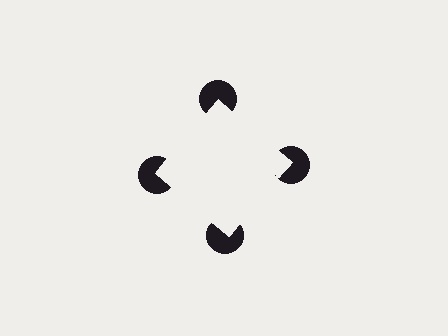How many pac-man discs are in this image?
There are 4 — one at each vertex of the illusory square.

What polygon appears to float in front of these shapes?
An illusory square — its edges are inferred from the aligned wedge cuts in the pac-man discs, not physically drawn.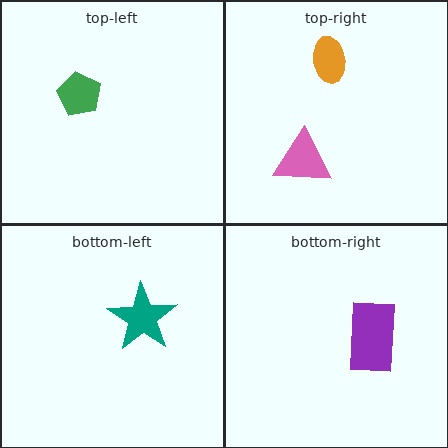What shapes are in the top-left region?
The green pentagon.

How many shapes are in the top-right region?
2.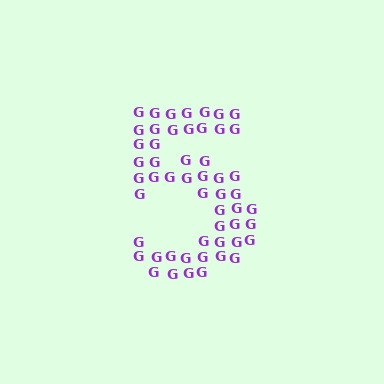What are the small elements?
The small elements are letter G's.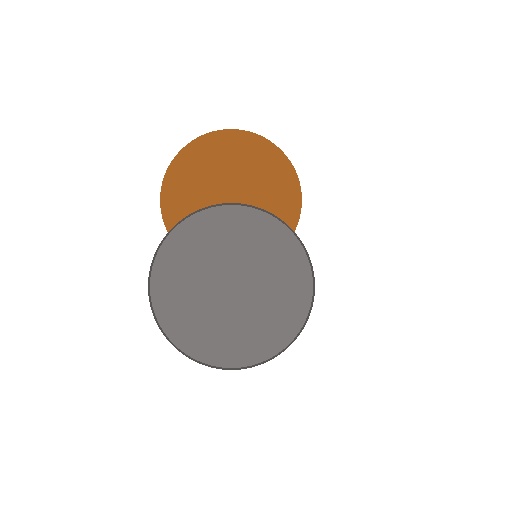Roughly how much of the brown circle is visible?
About half of it is visible (roughly 62%).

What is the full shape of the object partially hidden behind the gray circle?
The partially hidden object is a brown circle.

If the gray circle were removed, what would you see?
You would see the complete brown circle.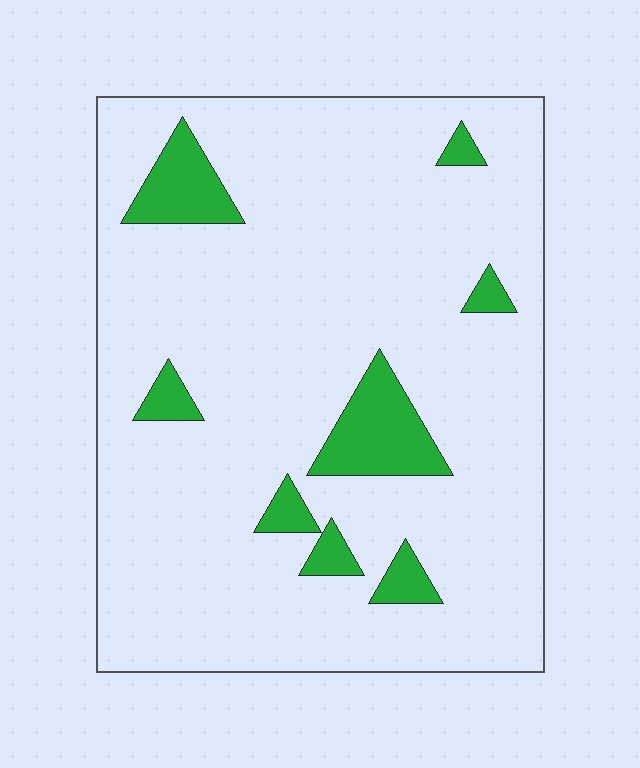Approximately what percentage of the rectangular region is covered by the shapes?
Approximately 10%.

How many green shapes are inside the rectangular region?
8.